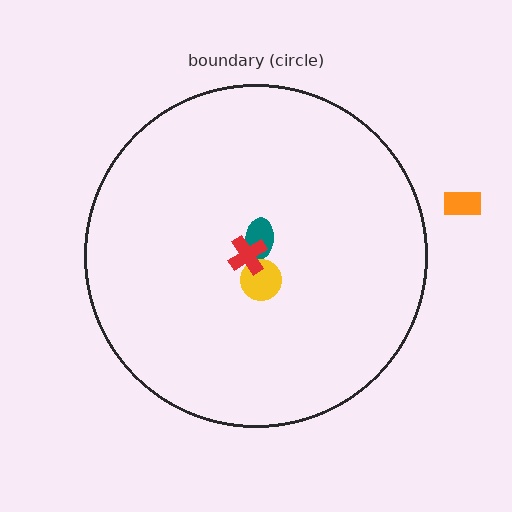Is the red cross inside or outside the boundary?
Inside.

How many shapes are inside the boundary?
3 inside, 1 outside.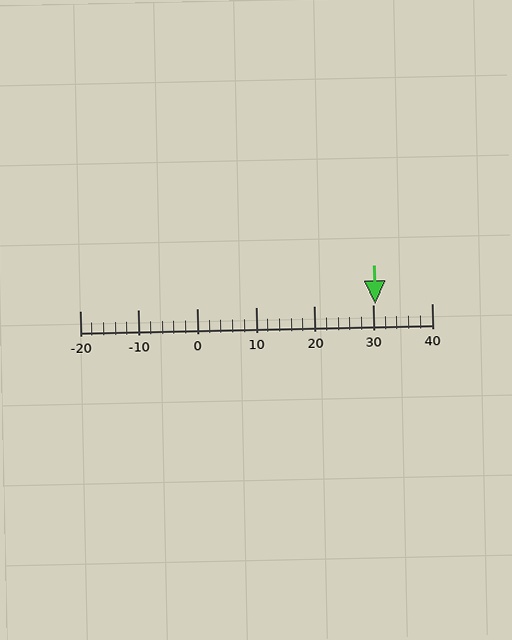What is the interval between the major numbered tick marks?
The major tick marks are spaced 10 units apart.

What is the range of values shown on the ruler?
The ruler shows values from -20 to 40.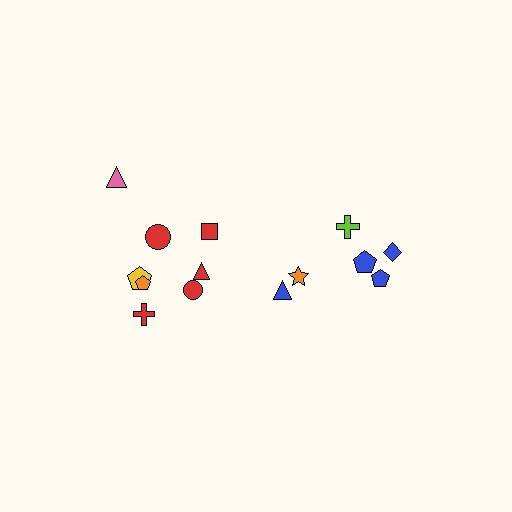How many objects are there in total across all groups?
There are 14 objects.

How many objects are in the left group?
There are 8 objects.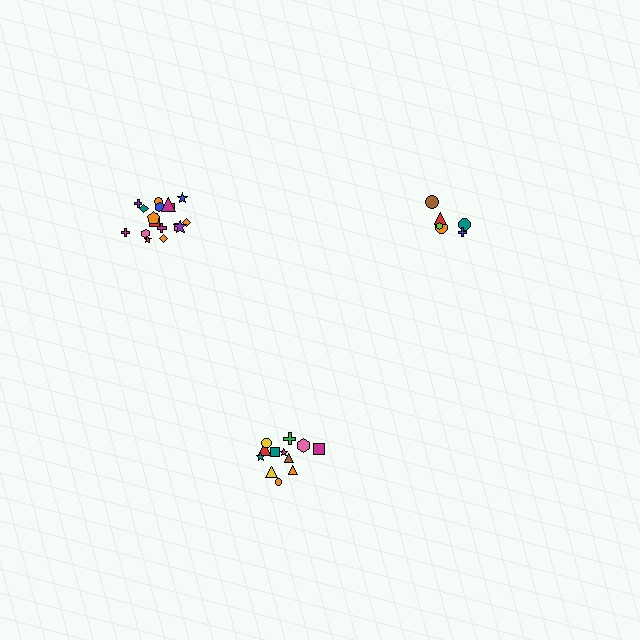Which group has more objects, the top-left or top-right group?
The top-left group.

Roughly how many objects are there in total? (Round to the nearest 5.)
Roughly 35 objects in total.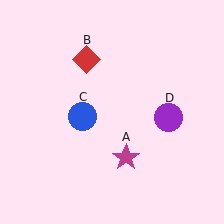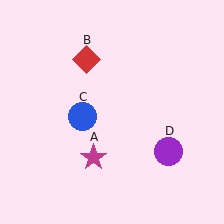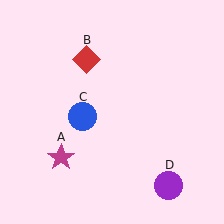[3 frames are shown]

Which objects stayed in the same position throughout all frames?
Red diamond (object B) and blue circle (object C) remained stationary.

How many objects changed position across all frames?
2 objects changed position: magenta star (object A), purple circle (object D).